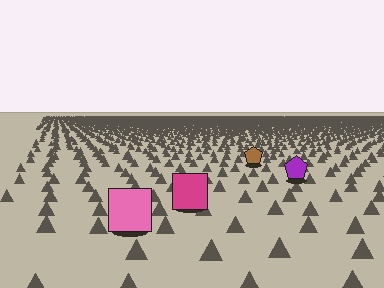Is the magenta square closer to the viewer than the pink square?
No. The pink square is closer — you can tell from the texture gradient: the ground texture is coarser near it.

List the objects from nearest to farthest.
From nearest to farthest: the pink square, the magenta square, the purple pentagon, the brown pentagon.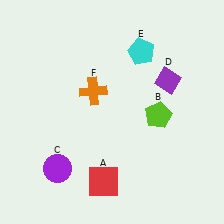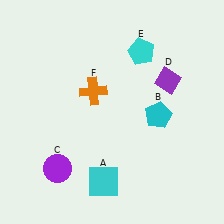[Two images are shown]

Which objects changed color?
A changed from red to cyan. B changed from lime to cyan.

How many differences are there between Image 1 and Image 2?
There are 2 differences between the two images.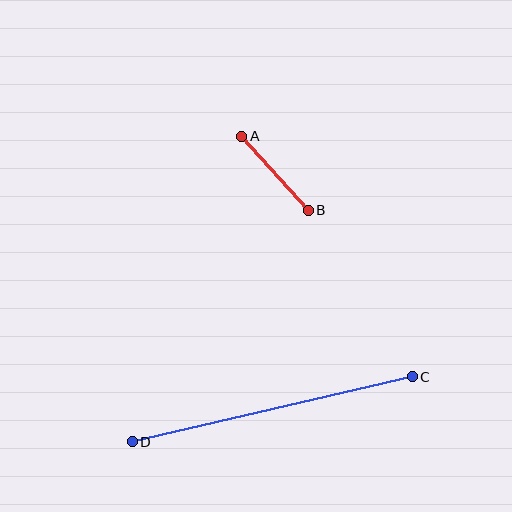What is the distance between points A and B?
The distance is approximately 99 pixels.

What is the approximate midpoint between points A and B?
The midpoint is at approximately (275, 173) pixels.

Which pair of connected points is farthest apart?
Points C and D are farthest apart.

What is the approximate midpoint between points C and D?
The midpoint is at approximately (272, 409) pixels.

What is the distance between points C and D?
The distance is approximately 287 pixels.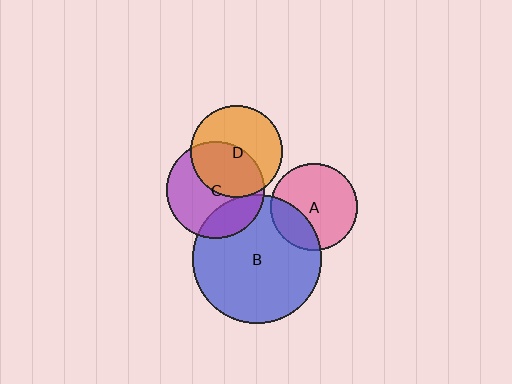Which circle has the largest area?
Circle B (blue).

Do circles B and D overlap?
Yes.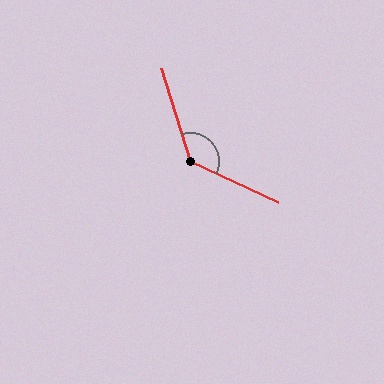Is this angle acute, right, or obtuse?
It is obtuse.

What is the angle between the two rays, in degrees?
Approximately 133 degrees.